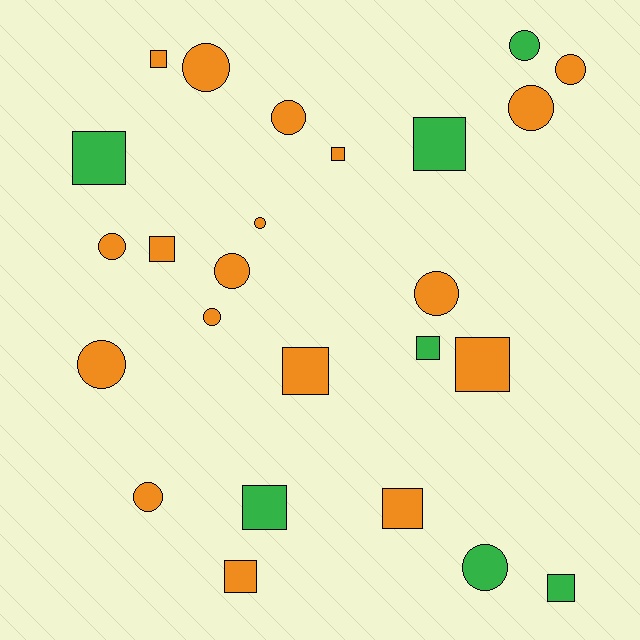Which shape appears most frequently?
Circle, with 13 objects.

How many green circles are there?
There are 2 green circles.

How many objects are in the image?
There are 25 objects.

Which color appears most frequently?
Orange, with 18 objects.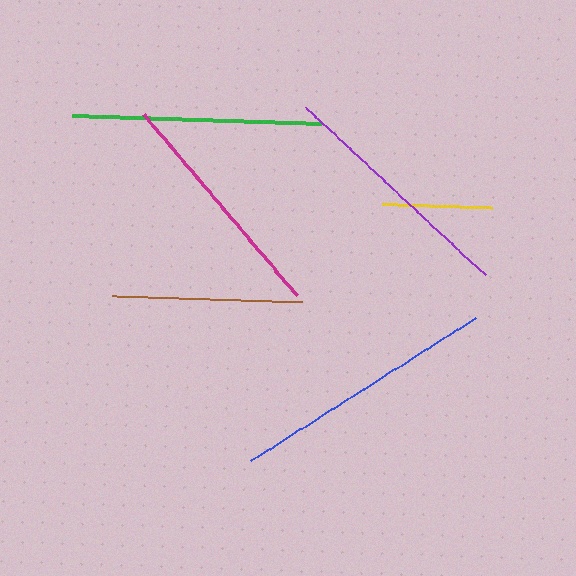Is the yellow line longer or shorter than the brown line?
The brown line is longer than the yellow line.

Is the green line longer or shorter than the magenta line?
The green line is longer than the magenta line.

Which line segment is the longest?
The blue line is the longest at approximately 266 pixels.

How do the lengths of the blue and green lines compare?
The blue and green lines are approximately the same length.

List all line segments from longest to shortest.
From longest to shortest: blue, green, purple, magenta, brown, yellow.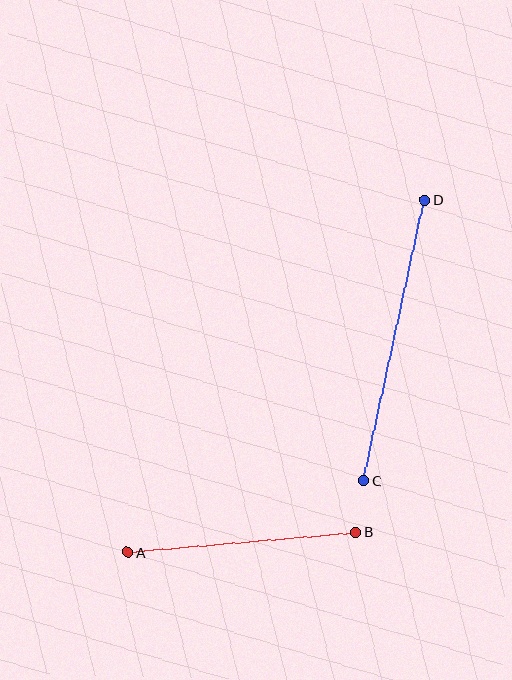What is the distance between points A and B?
The distance is approximately 228 pixels.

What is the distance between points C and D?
The distance is approximately 287 pixels.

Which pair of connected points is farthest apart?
Points C and D are farthest apart.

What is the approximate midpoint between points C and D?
The midpoint is at approximately (394, 340) pixels.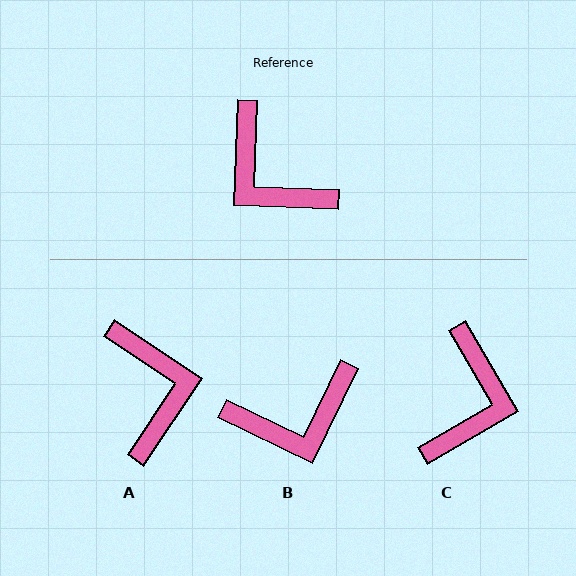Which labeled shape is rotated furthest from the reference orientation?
A, about 148 degrees away.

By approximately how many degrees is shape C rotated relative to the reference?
Approximately 122 degrees counter-clockwise.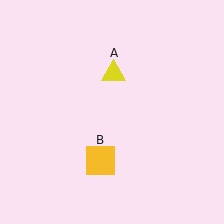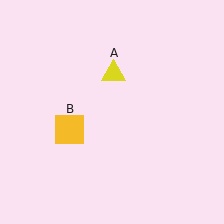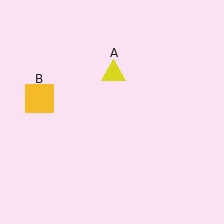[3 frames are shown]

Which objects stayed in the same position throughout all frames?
Yellow triangle (object A) remained stationary.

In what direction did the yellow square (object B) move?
The yellow square (object B) moved up and to the left.